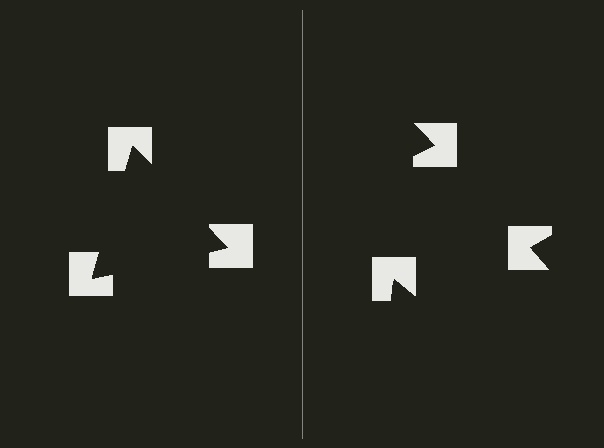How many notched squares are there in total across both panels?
6 — 3 on each side.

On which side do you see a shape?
An illusory triangle appears on the left side. On the right side the wedge cuts are rotated, so no coherent shape forms.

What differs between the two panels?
The notched squares are positioned identically on both sides; only the wedge orientations differ. On the left they align to a triangle; on the right they are misaligned.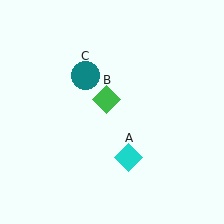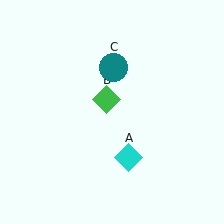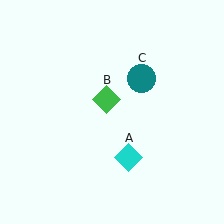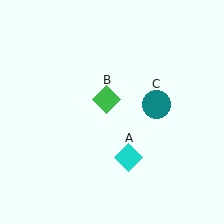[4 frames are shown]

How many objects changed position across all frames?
1 object changed position: teal circle (object C).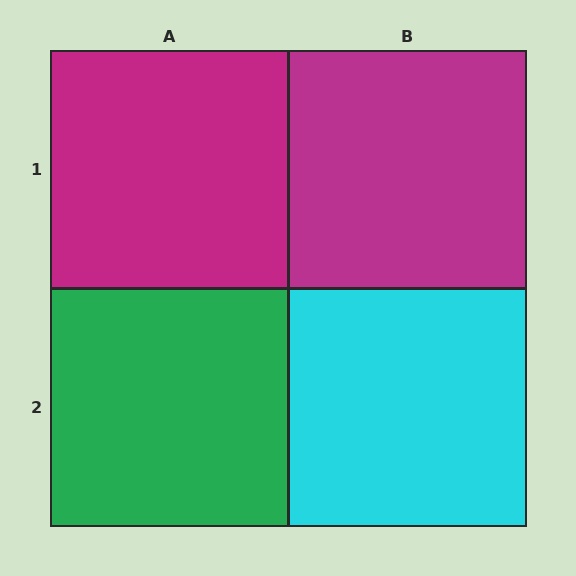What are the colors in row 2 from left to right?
Green, cyan.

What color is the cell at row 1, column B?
Magenta.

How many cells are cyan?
1 cell is cyan.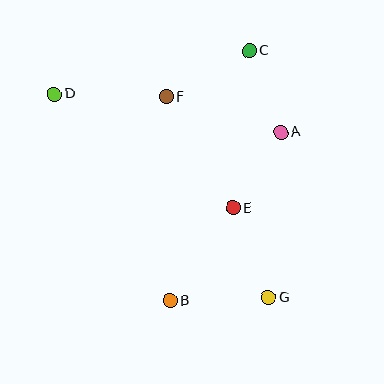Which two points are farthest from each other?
Points D and G are farthest from each other.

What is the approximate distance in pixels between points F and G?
The distance between F and G is approximately 226 pixels.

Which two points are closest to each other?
Points A and C are closest to each other.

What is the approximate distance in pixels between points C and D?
The distance between C and D is approximately 200 pixels.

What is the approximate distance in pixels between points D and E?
The distance between D and E is approximately 212 pixels.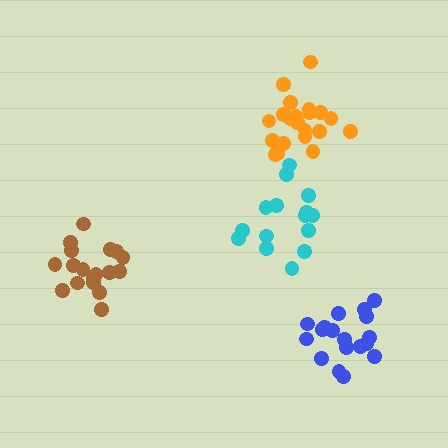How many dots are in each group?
Group 1: 21 dots, Group 2: 18 dots, Group 3: 18 dots, Group 4: 15 dots (72 total).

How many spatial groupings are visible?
There are 4 spatial groupings.